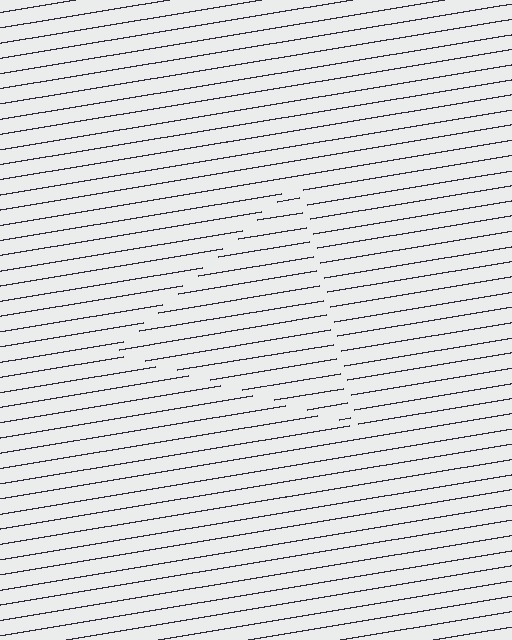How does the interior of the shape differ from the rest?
The interior of the shape contains the same grating, shifted by half a period — the contour is defined by the phase discontinuity where line-ends from the inner and outer gratings abut.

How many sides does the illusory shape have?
3 sides — the line-ends trace a triangle.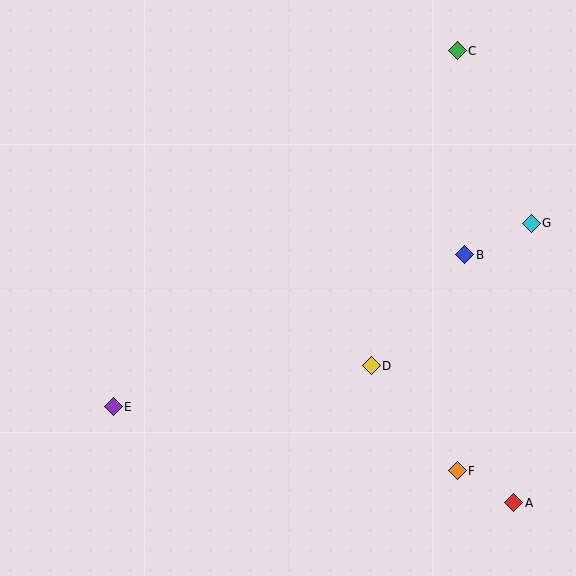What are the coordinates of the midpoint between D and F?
The midpoint between D and F is at (414, 418).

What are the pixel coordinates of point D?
Point D is at (371, 366).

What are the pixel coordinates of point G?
Point G is at (531, 223).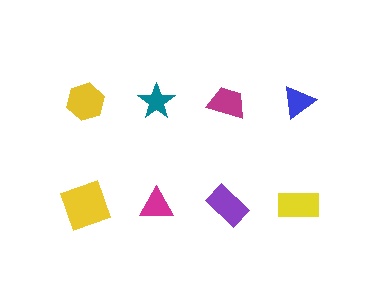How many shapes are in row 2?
4 shapes.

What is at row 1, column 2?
A teal star.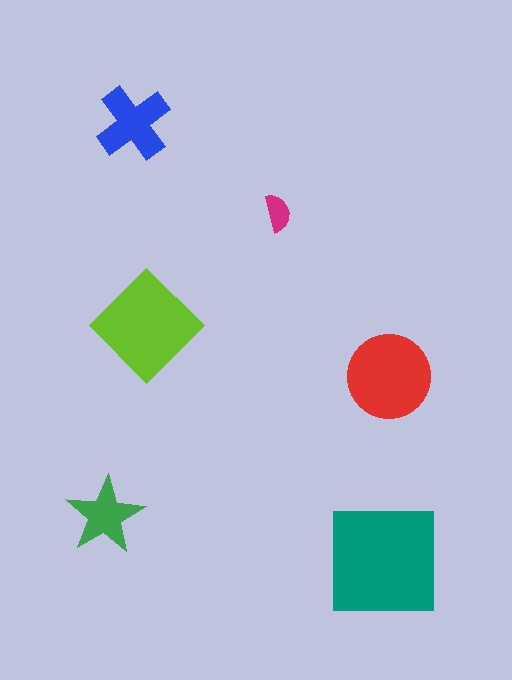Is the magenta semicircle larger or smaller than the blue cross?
Smaller.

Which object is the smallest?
The magenta semicircle.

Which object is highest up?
The blue cross is topmost.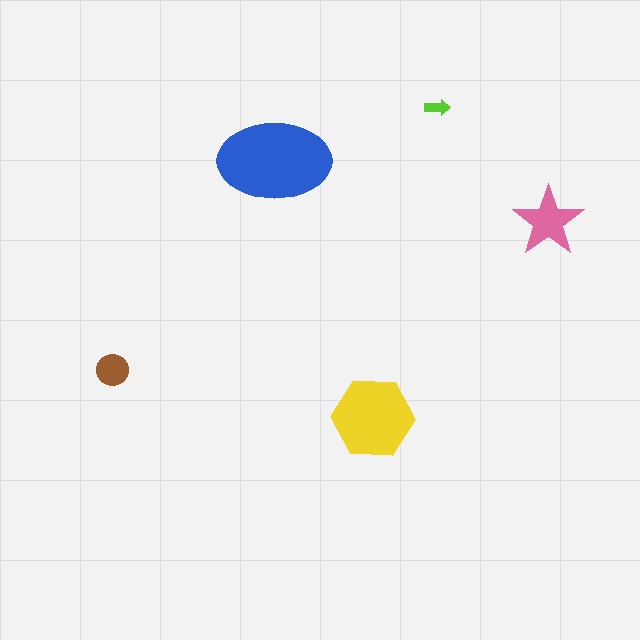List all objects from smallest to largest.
The lime arrow, the brown circle, the pink star, the yellow hexagon, the blue ellipse.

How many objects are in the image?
There are 5 objects in the image.